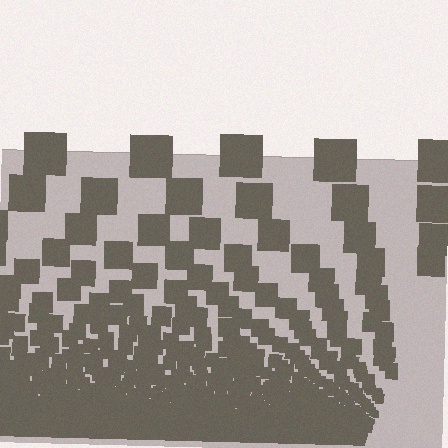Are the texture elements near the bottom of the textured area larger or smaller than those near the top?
Smaller. The gradient is inverted — elements near the bottom are smaller and denser.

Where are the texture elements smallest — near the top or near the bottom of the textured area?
Near the bottom.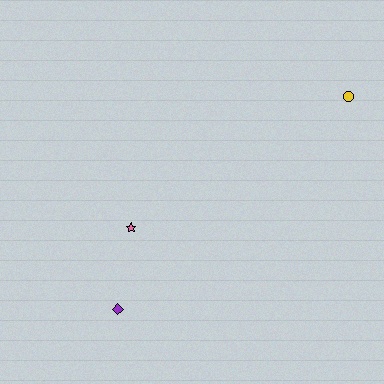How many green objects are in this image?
There are no green objects.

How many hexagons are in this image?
There are no hexagons.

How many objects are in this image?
There are 3 objects.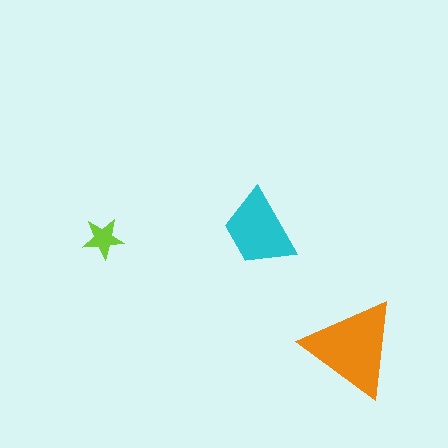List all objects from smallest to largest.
The lime star, the cyan trapezoid, the orange triangle.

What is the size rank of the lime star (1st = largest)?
3rd.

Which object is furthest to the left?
The lime star is leftmost.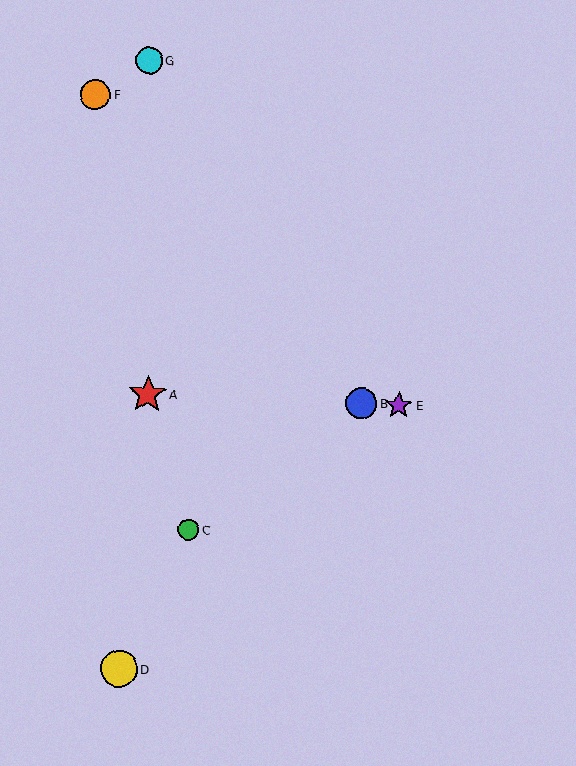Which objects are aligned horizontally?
Objects A, B, E are aligned horizontally.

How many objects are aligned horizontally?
3 objects (A, B, E) are aligned horizontally.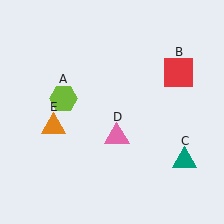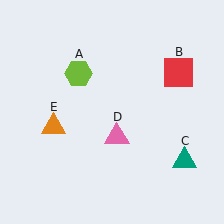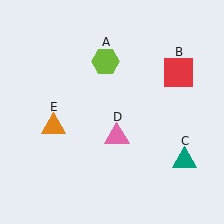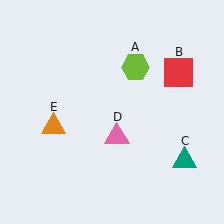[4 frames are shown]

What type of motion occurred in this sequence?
The lime hexagon (object A) rotated clockwise around the center of the scene.